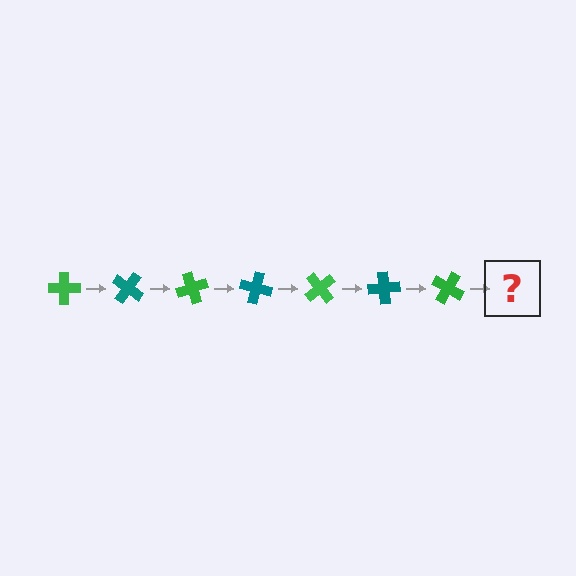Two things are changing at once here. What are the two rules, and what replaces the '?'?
The two rules are that it rotates 35 degrees each step and the color cycles through green and teal. The '?' should be a teal cross, rotated 245 degrees from the start.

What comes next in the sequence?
The next element should be a teal cross, rotated 245 degrees from the start.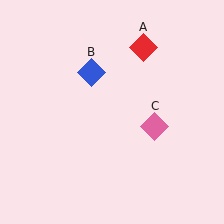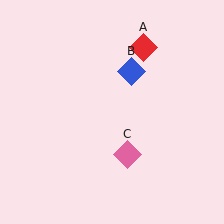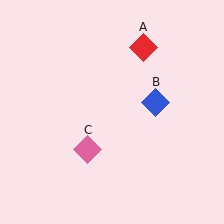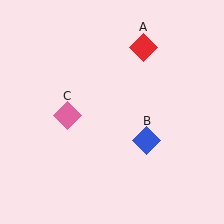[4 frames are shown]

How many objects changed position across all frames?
2 objects changed position: blue diamond (object B), pink diamond (object C).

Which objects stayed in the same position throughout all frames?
Red diamond (object A) remained stationary.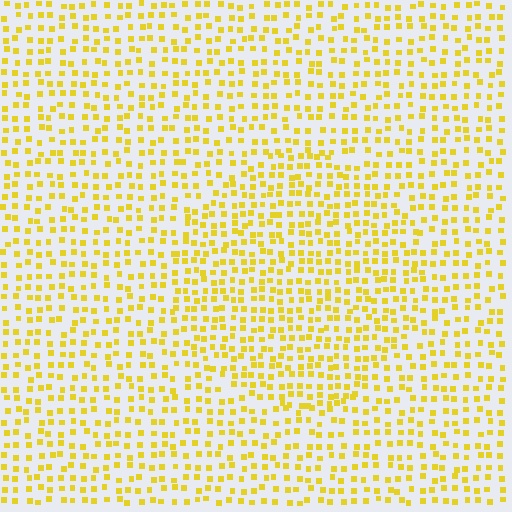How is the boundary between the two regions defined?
The boundary is defined by a change in element density (approximately 1.4x ratio). All elements are the same color, size, and shape.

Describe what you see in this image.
The image contains small yellow elements arranged at two different densities. A circle-shaped region is visible where the elements are more densely packed than the surrounding area.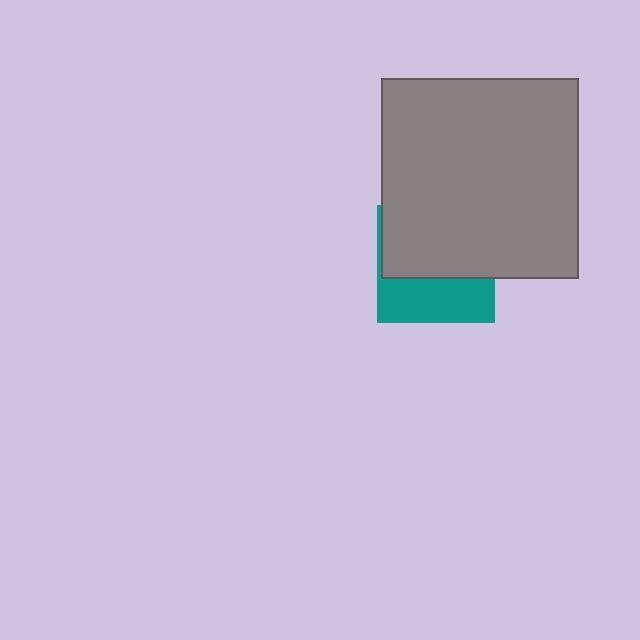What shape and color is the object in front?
The object in front is a gray rectangle.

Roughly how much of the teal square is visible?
A small part of it is visible (roughly 39%).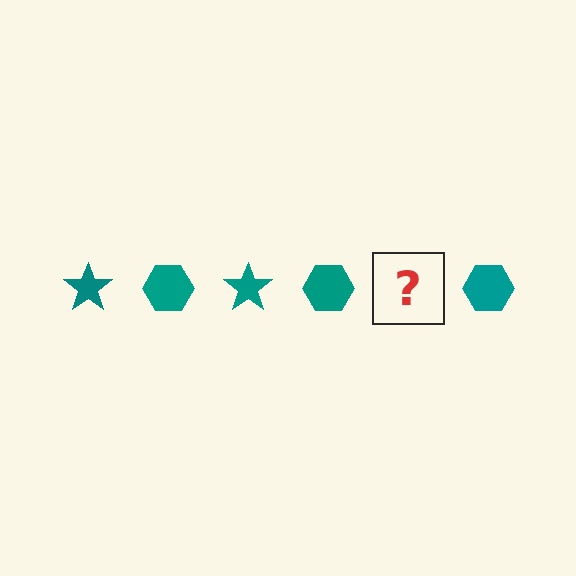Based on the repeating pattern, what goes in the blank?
The blank should be a teal star.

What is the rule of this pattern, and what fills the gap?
The rule is that the pattern cycles through star, hexagon shapes in teal. The gap should be filled with a teal star.